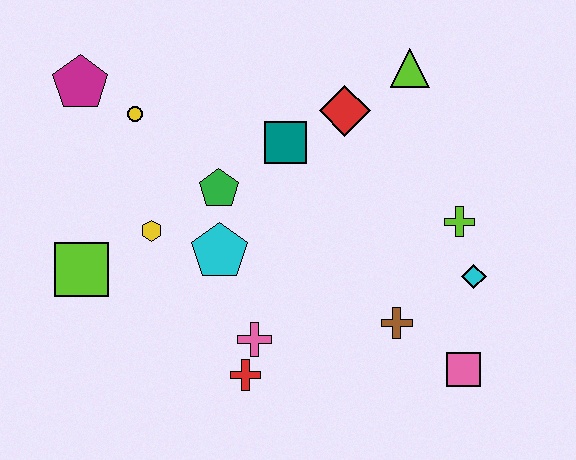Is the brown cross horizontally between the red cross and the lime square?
No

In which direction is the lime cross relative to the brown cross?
The lime cross is above the brown cross.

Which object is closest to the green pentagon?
The cyan pentagon is closest to the green pentagon.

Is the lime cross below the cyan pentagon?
No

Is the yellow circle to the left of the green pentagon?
Yes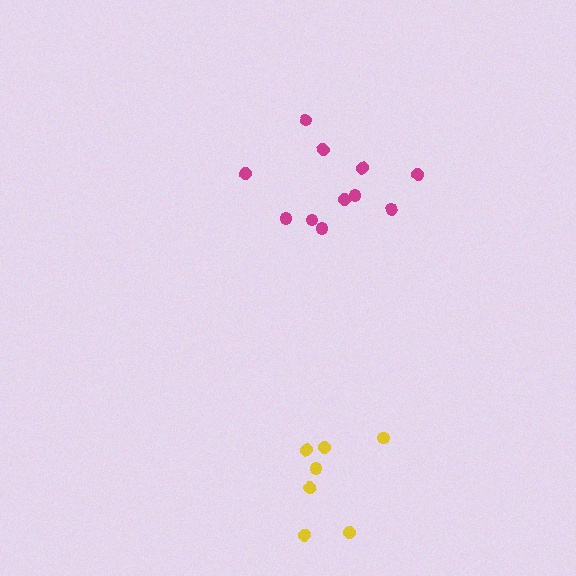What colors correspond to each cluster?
The clusters are colored: yellow, magenta.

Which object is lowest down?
The yellow cluster is bottommost.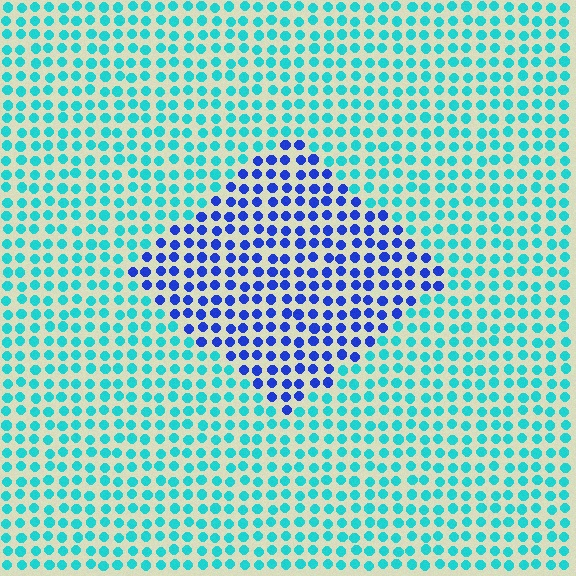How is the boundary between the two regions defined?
The boundary is defined purely by a slight shift in hue (about 52 degrees). Spacing, size, and orientation are identical on both sides.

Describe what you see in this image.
The image is filled with small cyan elements in a uniform arrangement. A diamond-shaped region is visible where the elements are tinted to a slightly different hue, forming a subtle color boundary.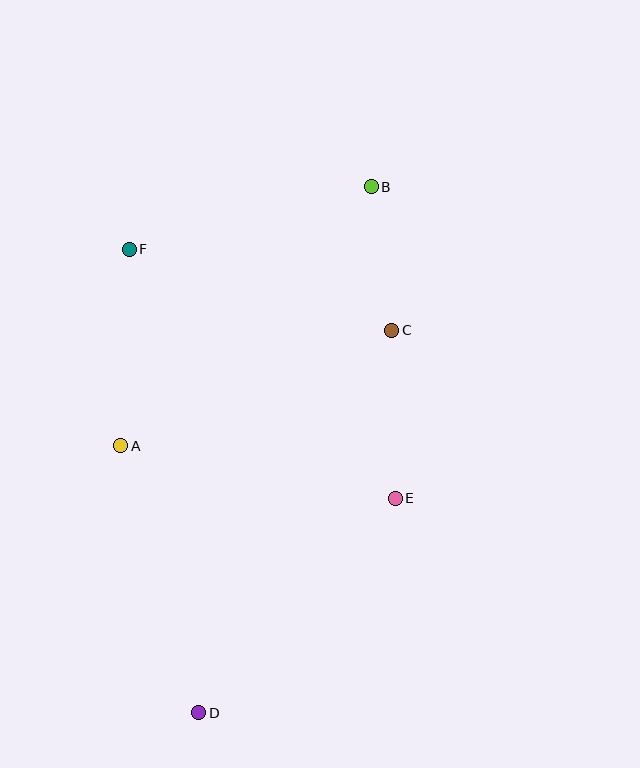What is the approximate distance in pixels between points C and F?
The distance between C and F is approximately 275 pixels.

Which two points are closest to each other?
Points B and C are closest to each other.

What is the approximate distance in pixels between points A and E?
The distance between A and E is approximately 279 pixels.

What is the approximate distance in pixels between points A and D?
The distance between A and D is approximately 278 pixels.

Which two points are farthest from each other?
Points B and D are farthest from each other.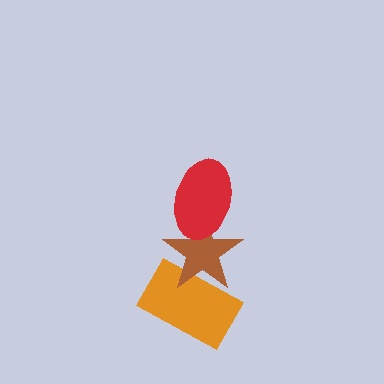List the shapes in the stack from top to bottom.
From top to bottom: the red ellipse, the brown star, the orange rectangle.